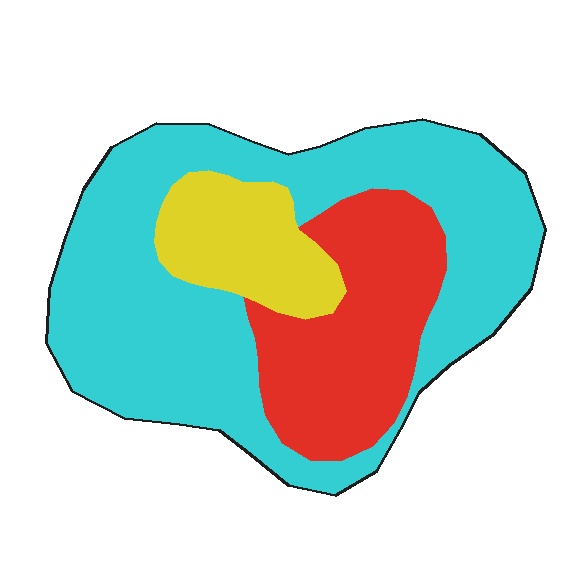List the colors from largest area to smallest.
From largest to smallest: cyan, red, yellow.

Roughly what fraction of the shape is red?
Red covers around 25% of the shape.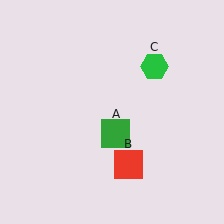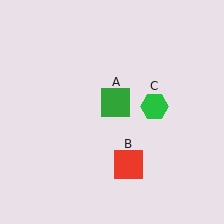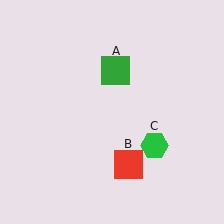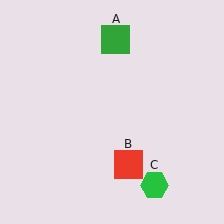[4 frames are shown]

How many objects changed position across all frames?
2 objects changed position: green square (object A), green hexagon (object C).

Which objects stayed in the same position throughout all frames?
Red square (object B) remained stationary.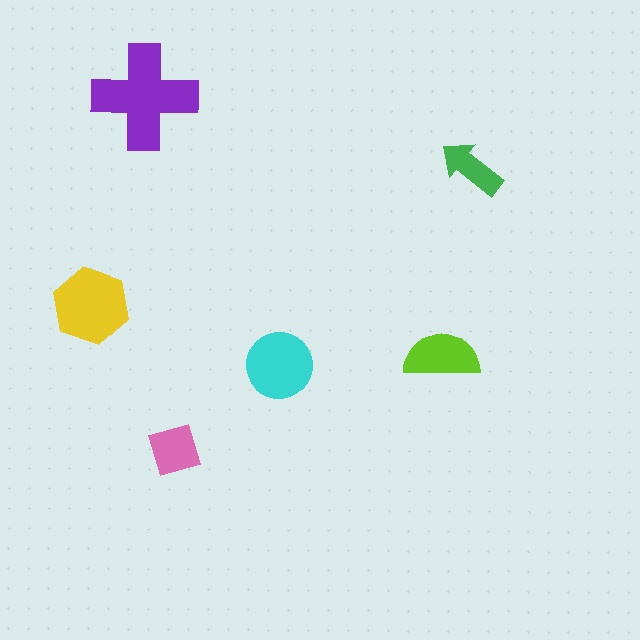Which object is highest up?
The purple cross is topmost.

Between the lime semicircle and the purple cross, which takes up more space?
The purple cross.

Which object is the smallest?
The green arrow.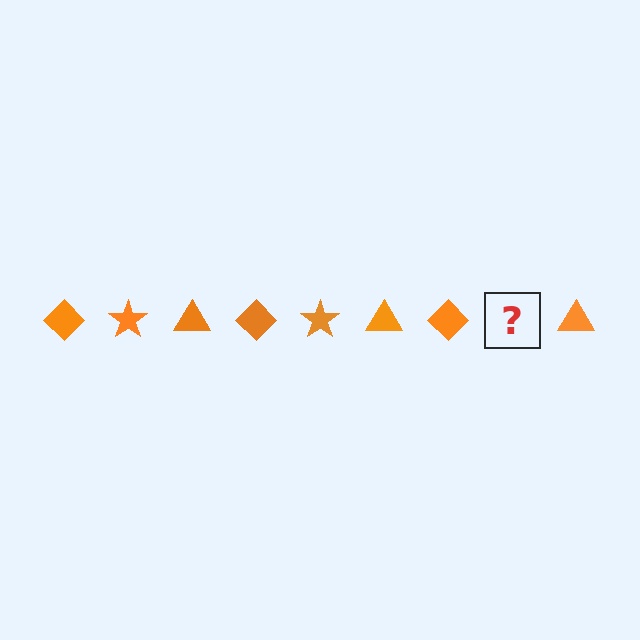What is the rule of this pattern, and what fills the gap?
The rule is that the pattern cycles through diamond, star, triangle shapes in orange. The gap should be filled with an orange star.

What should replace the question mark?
The question mark should be replaced with an orange star.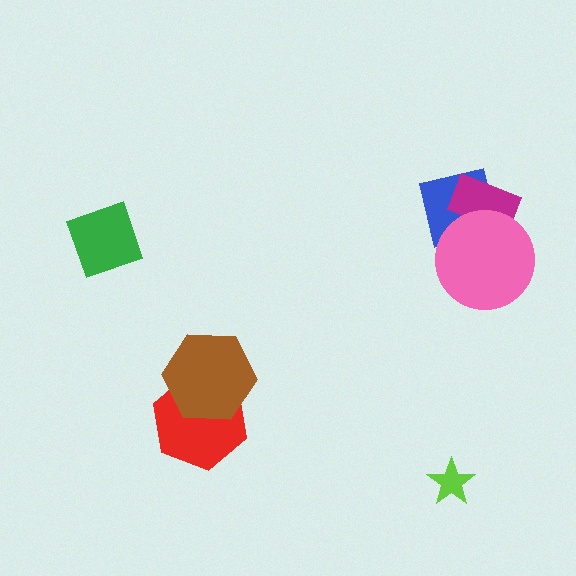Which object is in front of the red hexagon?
The brown hexagon is in front of the red hexagon.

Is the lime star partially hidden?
No, no other shape covers it.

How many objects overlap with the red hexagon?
1 object overlaps with the red hexagon.